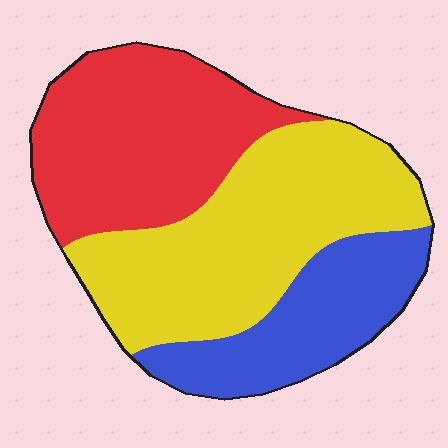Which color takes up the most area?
Yellow, at roughly 40%.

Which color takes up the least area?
Blue, at roughly 25%.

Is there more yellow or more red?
Yellow.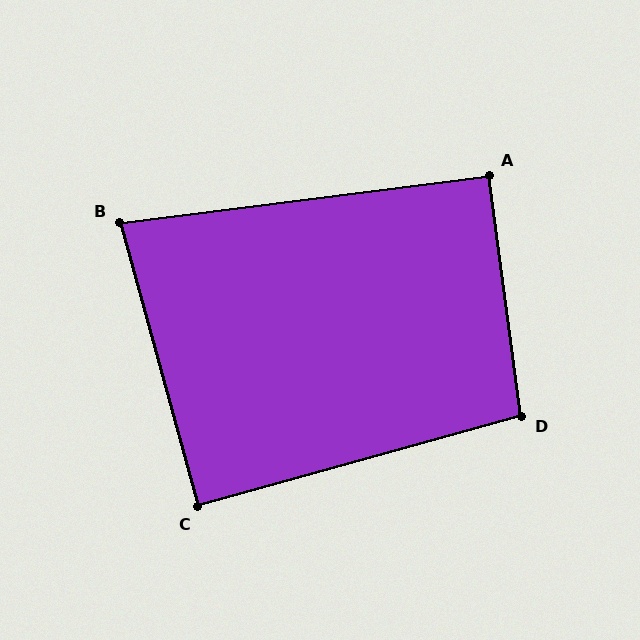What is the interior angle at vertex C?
Approximately 90 degrees (approximately right).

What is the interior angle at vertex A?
Approximately 90 degrees (approximately right).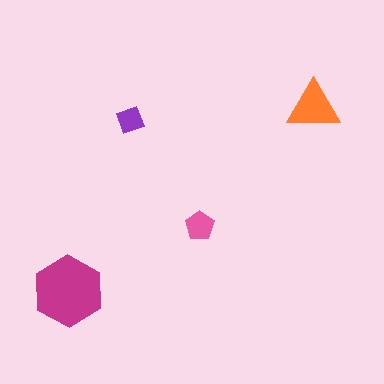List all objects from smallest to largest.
The purple diamond, the pink pentagon, the orange triangle, the magenta hexagon.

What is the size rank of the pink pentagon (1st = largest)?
3rd.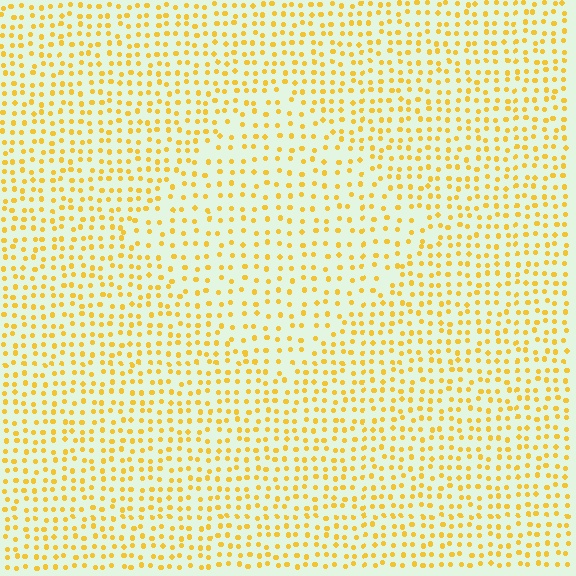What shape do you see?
I see a diamond.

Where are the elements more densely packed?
The elements are more densely packed outside the diamond boundary.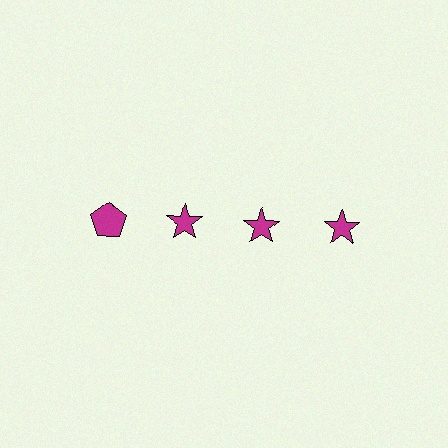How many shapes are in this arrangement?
There are 4 shapes arranged in a grid pattern.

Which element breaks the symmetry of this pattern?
The magenta pentagon in the top row, leftmost column breaks the symmetry. All other shapes are magenta stars.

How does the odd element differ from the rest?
It has a different shape: pentagon instead of star.